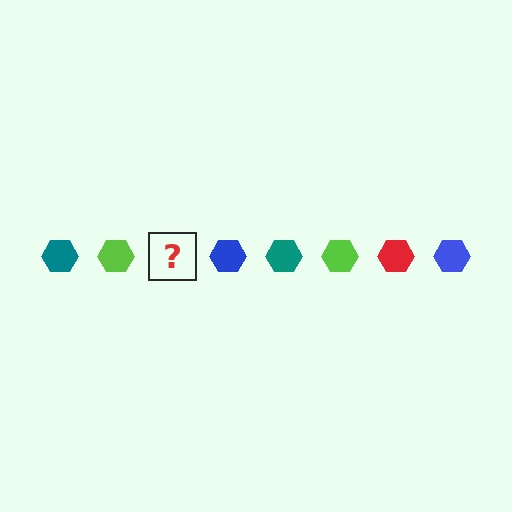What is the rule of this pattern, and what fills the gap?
The rule is that the pattern cycles through teal, lime, red, blue hexagons. The gap should be filled with a red hexagon.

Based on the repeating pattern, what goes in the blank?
The blank should be a red hexagon.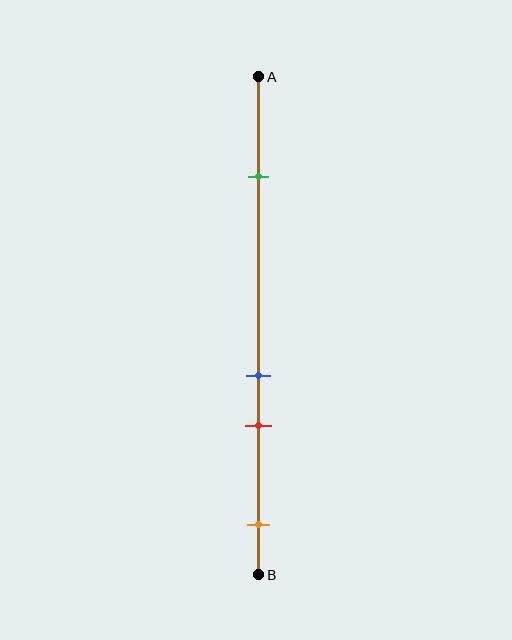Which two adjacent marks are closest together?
The blue and red marks are the closest adjacent pair.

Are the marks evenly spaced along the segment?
No, the marks are not evenly spaced.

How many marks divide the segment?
There are 4 marks dividing the segment.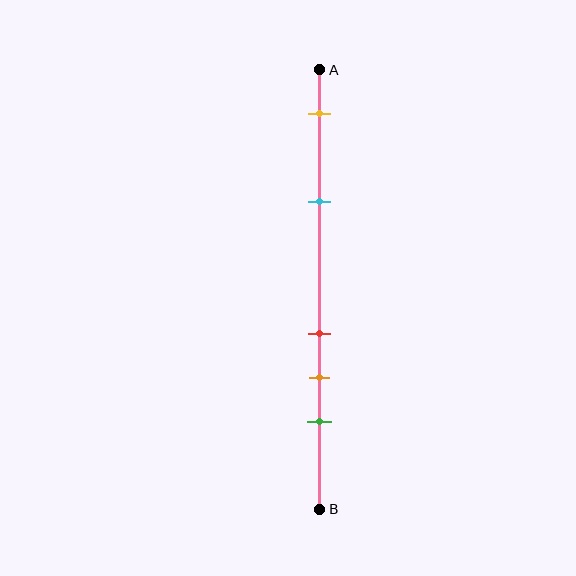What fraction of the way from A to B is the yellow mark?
The yellow mark is approximately 10% (0.1) of the way from A to B.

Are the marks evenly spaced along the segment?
No, the marks are not evenly spaced.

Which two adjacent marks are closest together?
The red and orange marks are the closest adjacent pair.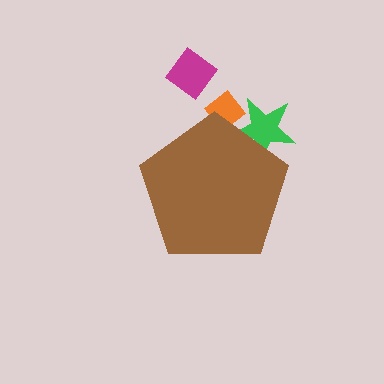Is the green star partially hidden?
Yes, the green star is partially hidden behind the brown pentagon.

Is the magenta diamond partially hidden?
No, the magenta diamond is fully visible.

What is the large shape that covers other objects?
A brown pentagon.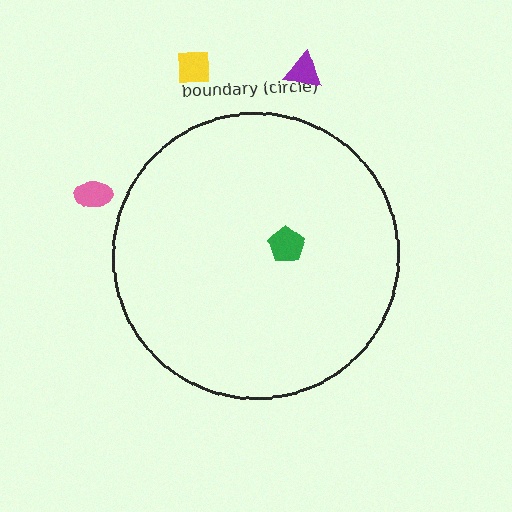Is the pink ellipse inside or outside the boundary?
Outside.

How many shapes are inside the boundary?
1 inside, 3 outside.